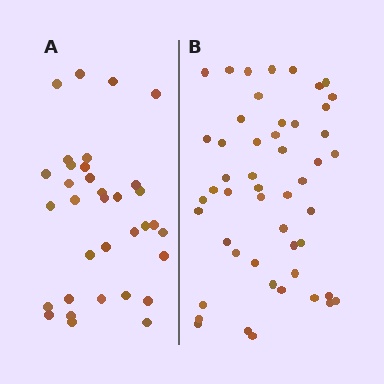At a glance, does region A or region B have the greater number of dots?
Region B (the right region) has more dots.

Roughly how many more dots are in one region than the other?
Region B has approximately 15 more dots than region A.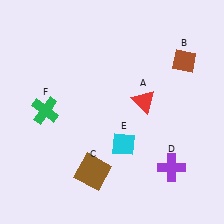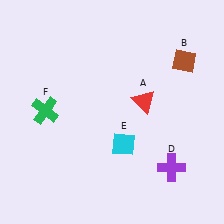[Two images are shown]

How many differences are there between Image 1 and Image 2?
There is 1 difference between the two images.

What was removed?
The brown square (C) was removed in Image 2.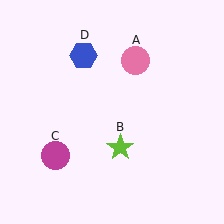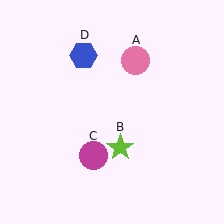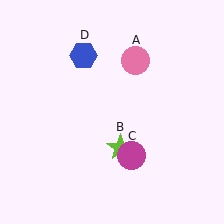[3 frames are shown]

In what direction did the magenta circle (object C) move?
The magenta circle (object C) moved right.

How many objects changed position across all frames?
1 object changed position: magenta circle (object C).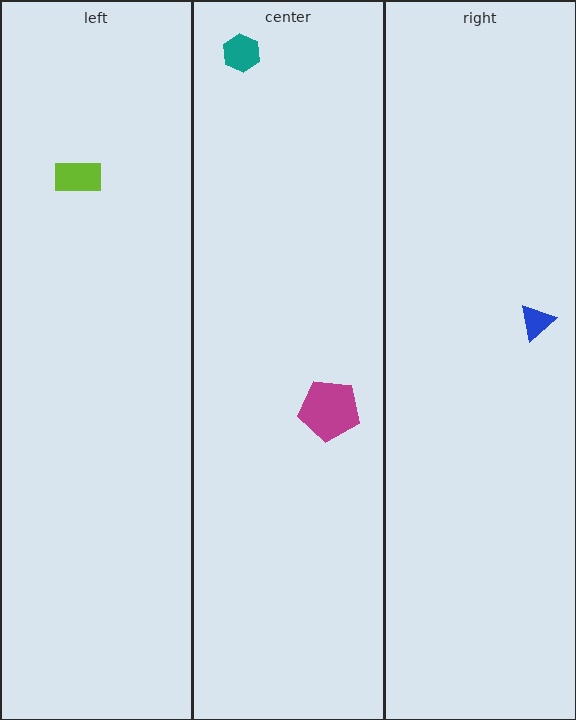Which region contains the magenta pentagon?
The center region.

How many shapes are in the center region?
2.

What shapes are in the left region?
The lime rectangle.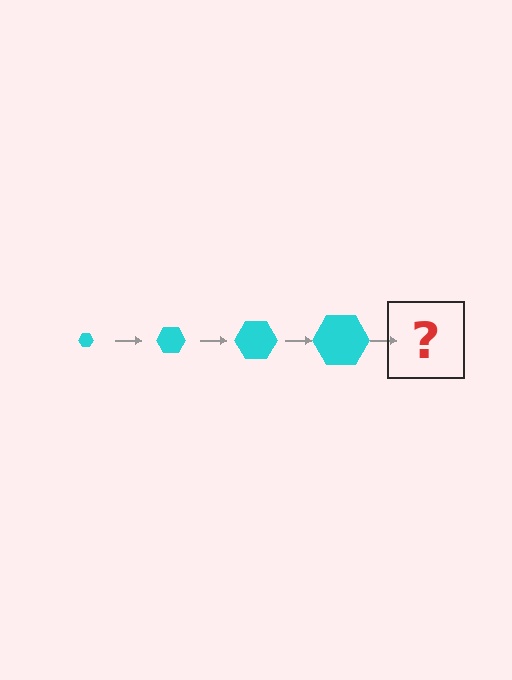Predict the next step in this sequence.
The next step is a cyan hexagon, larger than the previous one.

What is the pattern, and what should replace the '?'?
The pattern is that the hexagon gets progressively larger each step. The '?' should be a cyan hexagon, larger than the previous one.